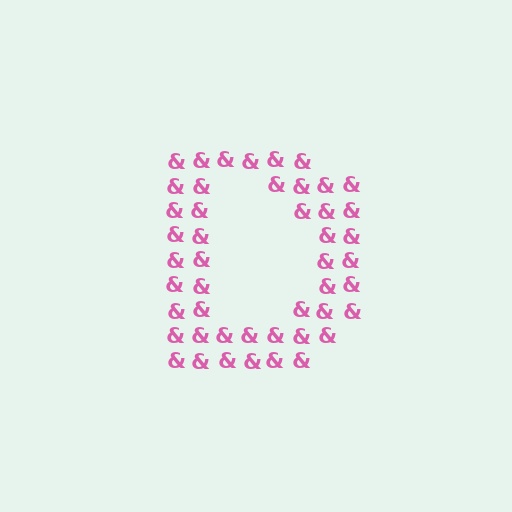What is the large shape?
The large shape is the letter D.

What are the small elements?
The small elements are ampersands.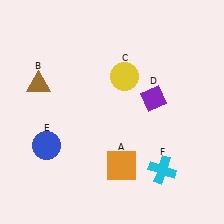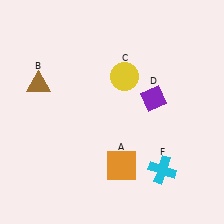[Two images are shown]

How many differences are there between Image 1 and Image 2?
There is 1 difference between the two images.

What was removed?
The blue circle (E) was removed in Image 2.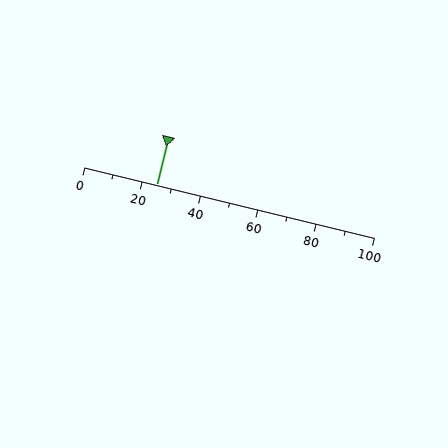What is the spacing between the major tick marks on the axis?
The major ticks are spaced 20 apart.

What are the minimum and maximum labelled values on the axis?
The axis runs from 0 to 100.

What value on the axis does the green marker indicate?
The marker indicates approximately 25.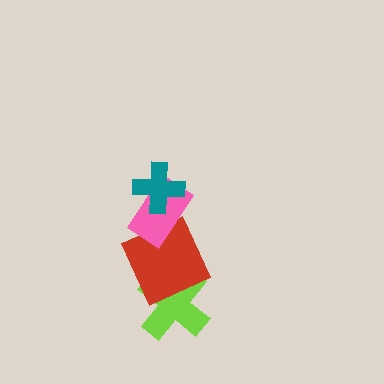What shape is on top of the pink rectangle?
The teal cross is on top of the pink rectangle.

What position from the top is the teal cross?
The teal cross is 1st from the top.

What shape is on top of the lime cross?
The red square is on top of the lime cross.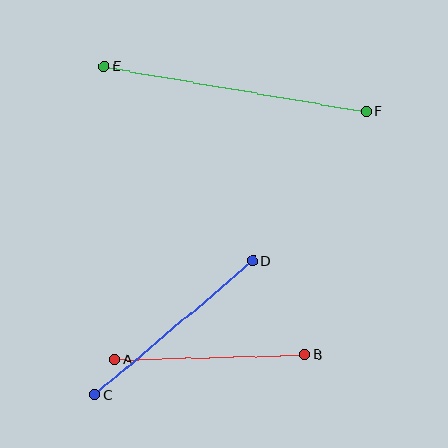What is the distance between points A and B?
The distance is approximately 190 pixels.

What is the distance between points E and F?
The distance is approximately 266 pixels.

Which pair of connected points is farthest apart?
Points E and F are farthest apart.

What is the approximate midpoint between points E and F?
The midpoint is at approximately (235, 89) pixels.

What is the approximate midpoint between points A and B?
The midpoint is at approximately (210, 357) pixels.